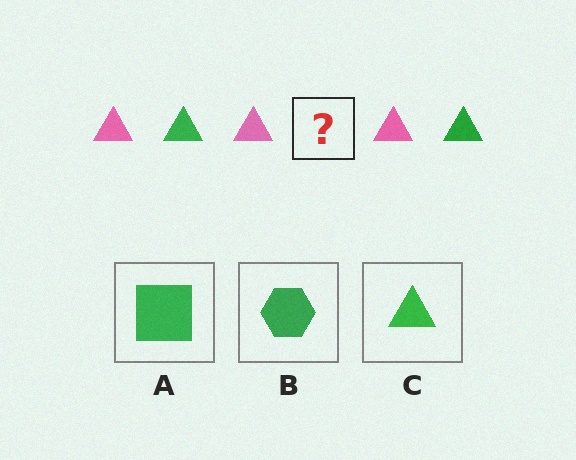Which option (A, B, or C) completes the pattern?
C.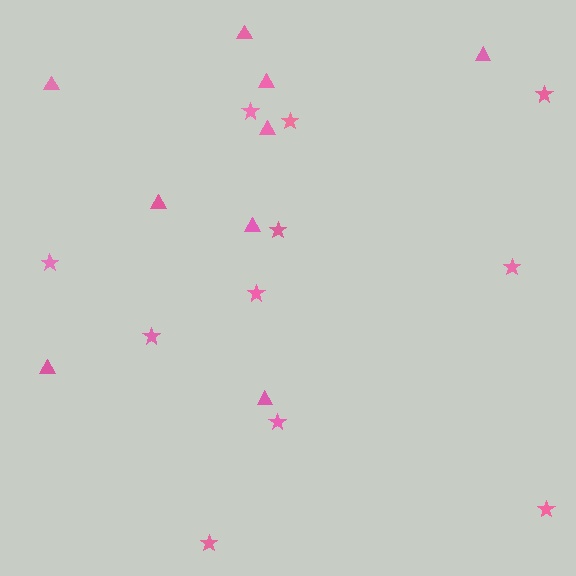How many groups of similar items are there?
There are 2 groups: one group of triangles (9) and one group of stars (11).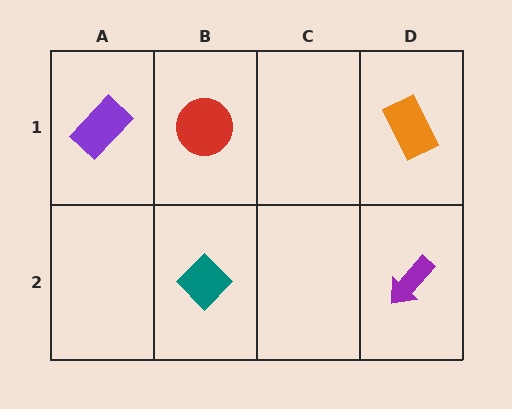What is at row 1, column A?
A purple rectangle.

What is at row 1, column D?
An orange rectangle.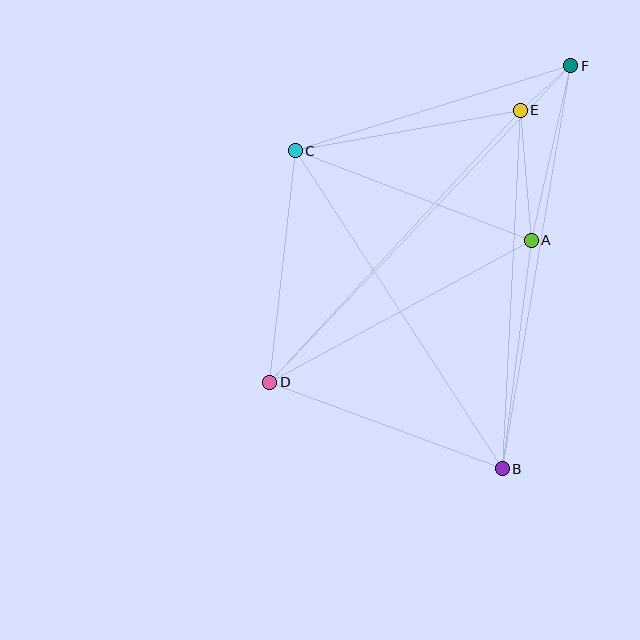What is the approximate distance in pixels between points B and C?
The distance between B and C is approximately 379 pixels.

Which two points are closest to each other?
Points E and F are closest to each other.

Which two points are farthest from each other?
Points D and F are farthest from each other.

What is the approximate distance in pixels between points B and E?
The distance between B and E is approximately 359 pixels.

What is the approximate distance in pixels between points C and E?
The distance between C and E is approximately 229 pixels.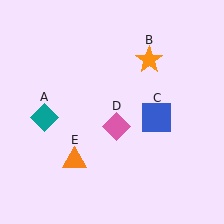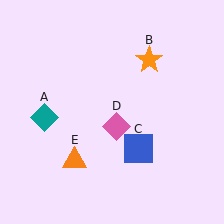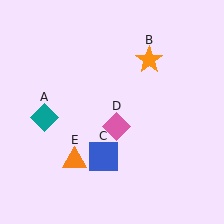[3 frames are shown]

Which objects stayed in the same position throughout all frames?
Teal diamond (object A) and orange star (object B) and pink diamond (object D) and orange triangle (object E) remained stationary.